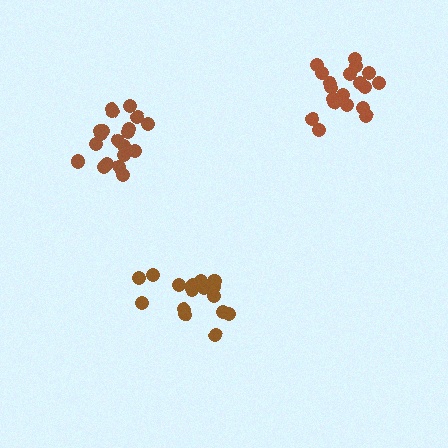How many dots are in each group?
Group 1: 20 dots, Group 2: 19 dots, Group 3: 16 dots (55 total).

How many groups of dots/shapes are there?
There are 3 groups.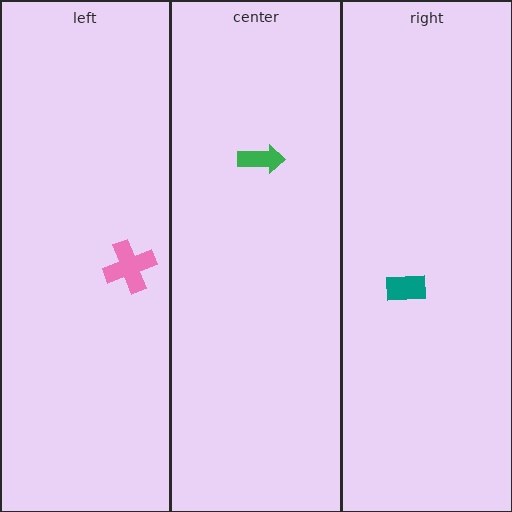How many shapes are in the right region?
1.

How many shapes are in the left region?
1.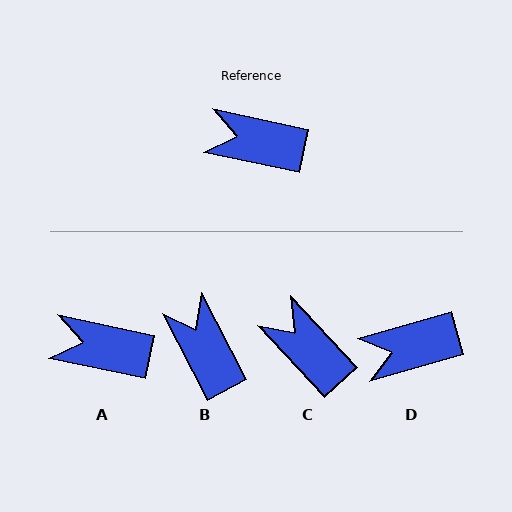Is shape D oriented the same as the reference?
No, it is off by about 28 degrees.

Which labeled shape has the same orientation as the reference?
A.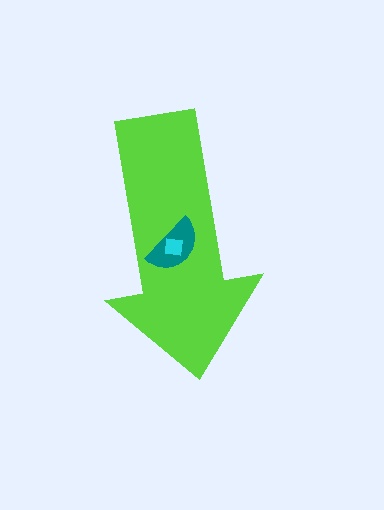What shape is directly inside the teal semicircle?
The cyan square.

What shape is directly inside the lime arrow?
The teal semicircle.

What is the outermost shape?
The lime arrow.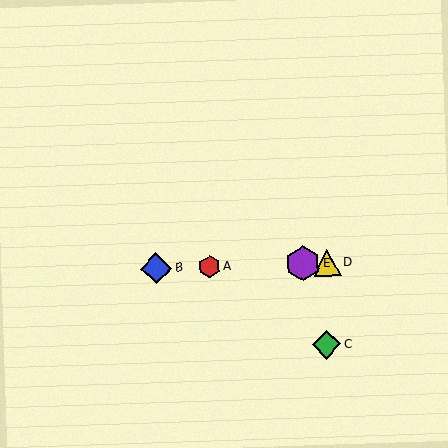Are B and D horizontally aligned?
Yes, both are at y≈268.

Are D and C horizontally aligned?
No, D is at y≈263 and C is at y≈345.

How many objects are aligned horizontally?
4 objects (A, B, D, E) are aligned horizontally.